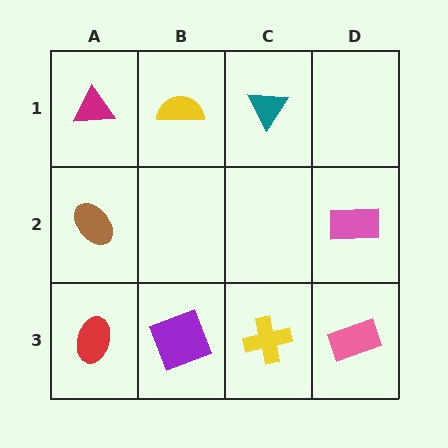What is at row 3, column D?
A pink rectangle.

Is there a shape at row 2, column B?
No, that cell is empty.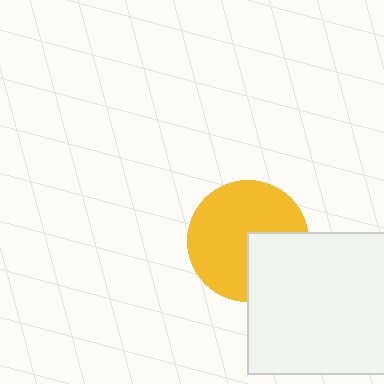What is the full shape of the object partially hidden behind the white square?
The partially hidden object is a yellow circle.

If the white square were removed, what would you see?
You would see the complete yellow circle.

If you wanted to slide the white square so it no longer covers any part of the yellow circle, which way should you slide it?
Slide it toward the lower-right — that is the most direct way to separate the two shapes.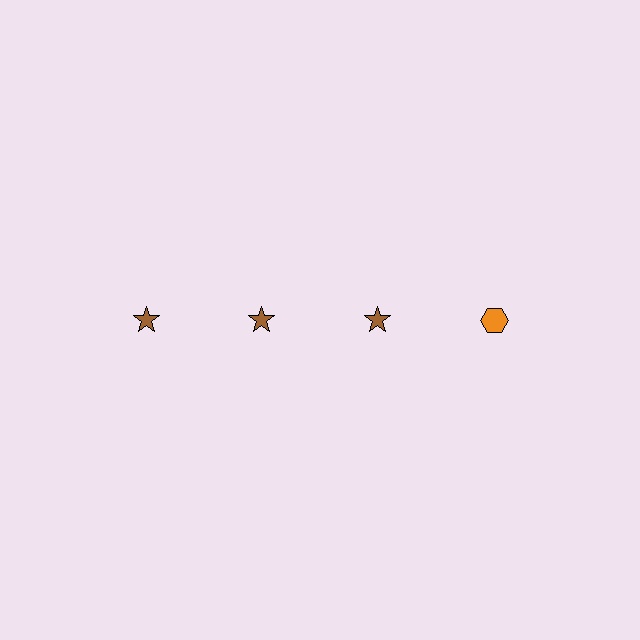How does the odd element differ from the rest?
It differs in both color (orange instead of brown) and shape (hexagon instead of star).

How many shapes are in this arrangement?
There are 4 shapes arranged in a grid pattern.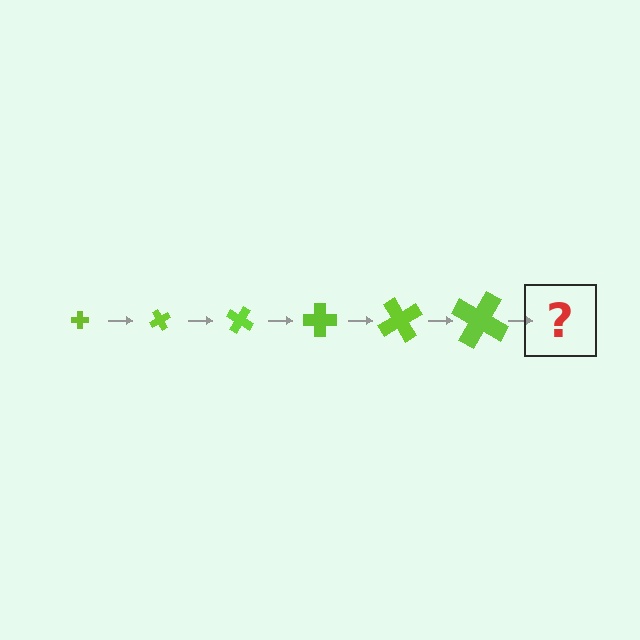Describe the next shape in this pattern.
It should be a cross, larger than the previous one and rotated 360 degrees from the start.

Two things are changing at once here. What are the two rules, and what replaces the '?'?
The two rules are that the cross grows larger each step and it rotates 60 degrees each step. The '?' should be a cross, larger than the previous one and rotated 360 degrees from the start.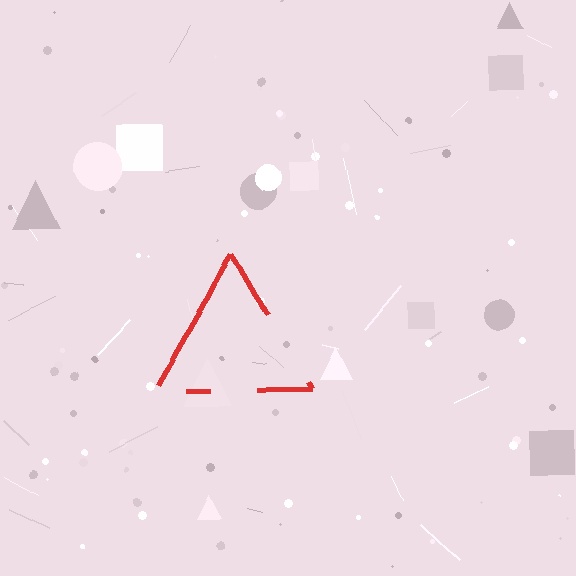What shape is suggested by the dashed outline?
The dashed outline suggests a triangle.